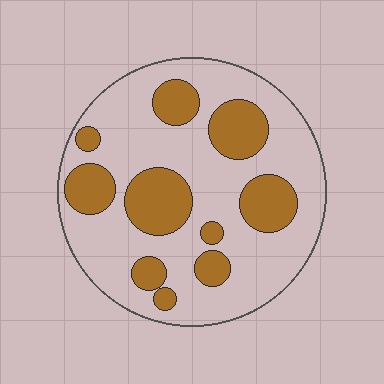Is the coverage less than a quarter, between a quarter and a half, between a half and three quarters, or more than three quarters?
Between a quarter and a half.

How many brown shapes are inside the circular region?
10.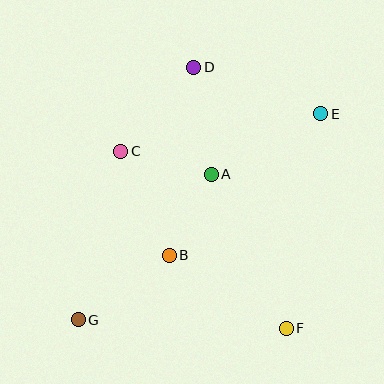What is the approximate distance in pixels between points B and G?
The distance between B and G is approximately 111 pixels.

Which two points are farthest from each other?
Points E and G are farthest from each other.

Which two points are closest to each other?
Points A and B are closest to each other.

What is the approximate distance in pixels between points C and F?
The distance between C and F is approximately 242 pixels.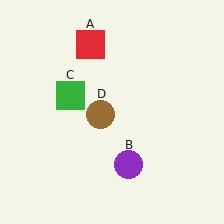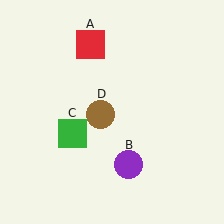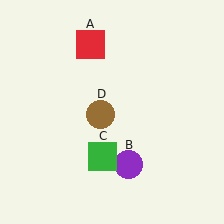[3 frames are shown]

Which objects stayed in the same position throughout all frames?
Red square (object A) and purple circle (object B) and brown circle (object D) remained stationary.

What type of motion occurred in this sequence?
The green square (object C) rotated counterclockwise around the center of the scene.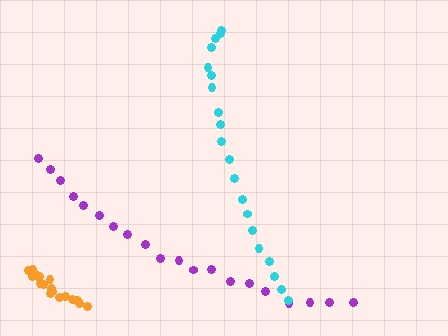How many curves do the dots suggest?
There are 3 distinct paths.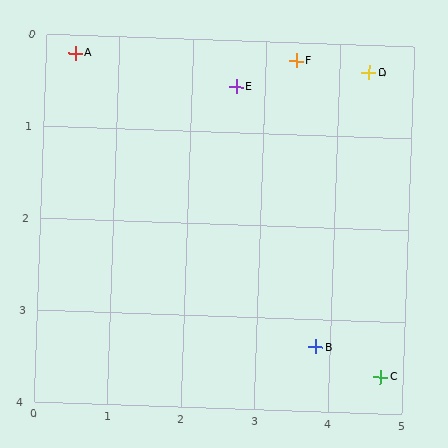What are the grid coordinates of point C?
Point C is at approximately (4.7, 3.6).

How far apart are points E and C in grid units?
Points E and C are about 3.7 grid units apart.